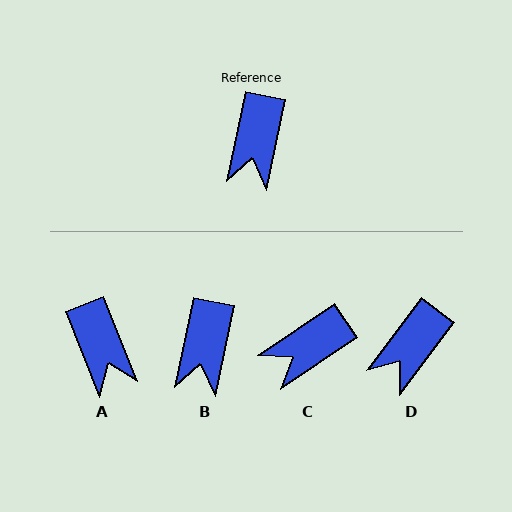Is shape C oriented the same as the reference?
No, it is off by about 44 degrees.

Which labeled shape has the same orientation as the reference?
B.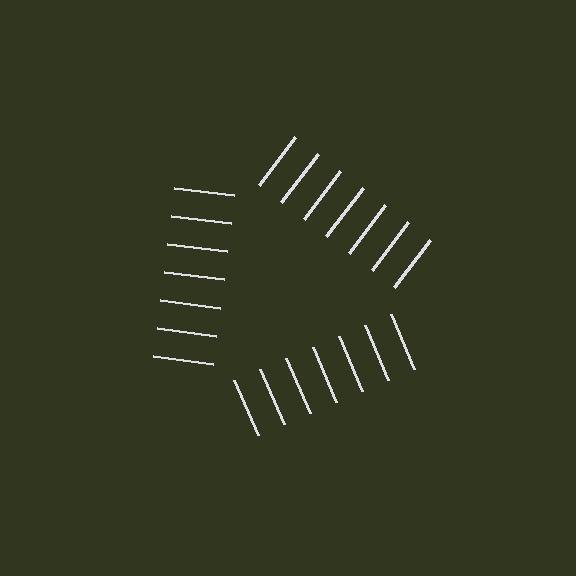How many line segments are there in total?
21 — 7 along each of the 3 edges.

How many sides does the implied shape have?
3 sides — the line-ends trace a triangle.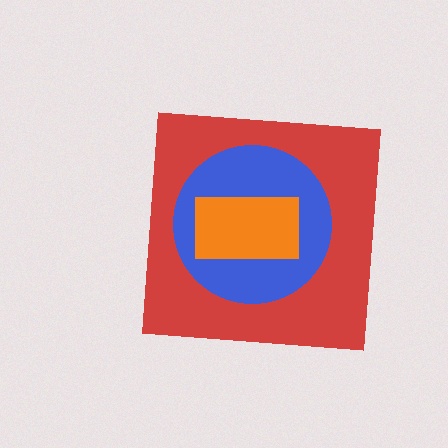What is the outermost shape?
The red square.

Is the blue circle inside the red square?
Yes.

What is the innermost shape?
The orange rectangle.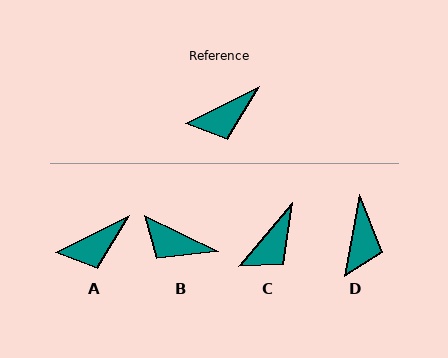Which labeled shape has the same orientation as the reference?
A.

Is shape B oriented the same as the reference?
No, it is off by about 53 degrees.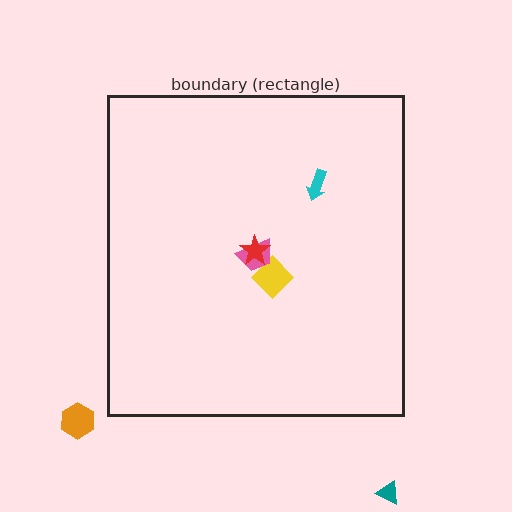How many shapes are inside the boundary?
4 inside, 2 outside.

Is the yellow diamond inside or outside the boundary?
Inside.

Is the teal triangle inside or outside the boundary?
Outside.